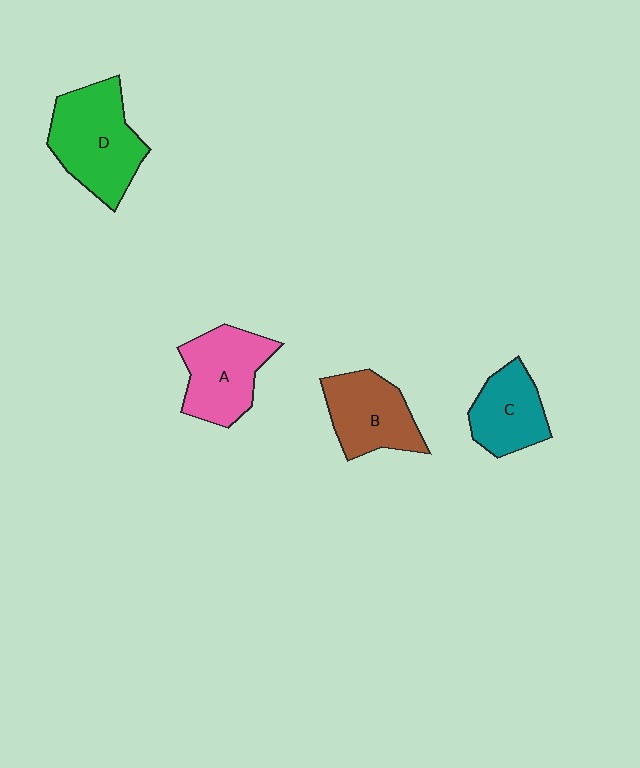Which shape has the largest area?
Shape D (green).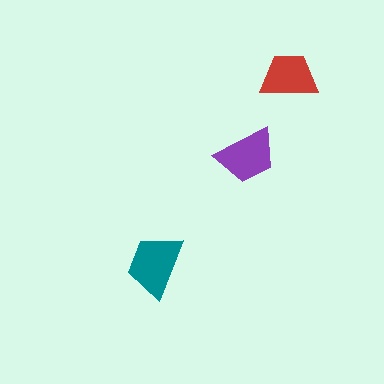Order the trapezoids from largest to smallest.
the teal one, the purple one, the red one.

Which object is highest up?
The red trapezoid is topmost.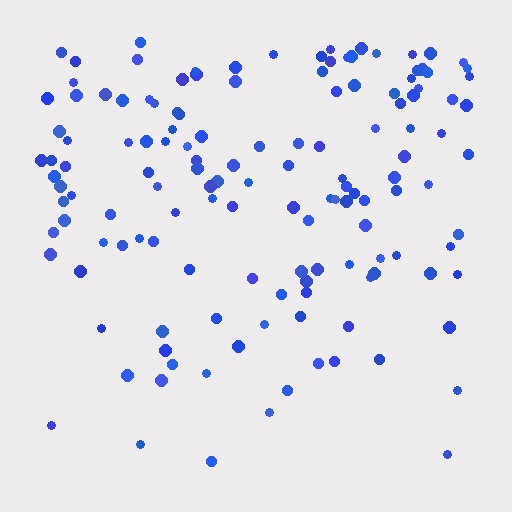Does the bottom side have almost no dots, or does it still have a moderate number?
Still a moderate number, just noticeably fewer than the top.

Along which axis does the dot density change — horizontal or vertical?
Vertical.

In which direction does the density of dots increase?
From bottom to top, with the top side densest.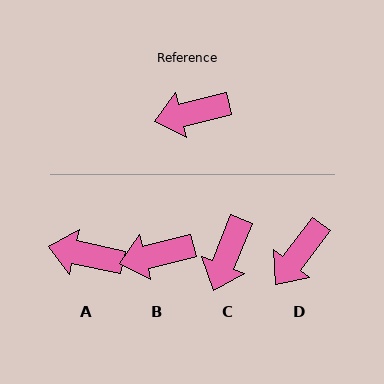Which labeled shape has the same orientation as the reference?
B.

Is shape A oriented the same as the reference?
No, it is off by about 26 degrees.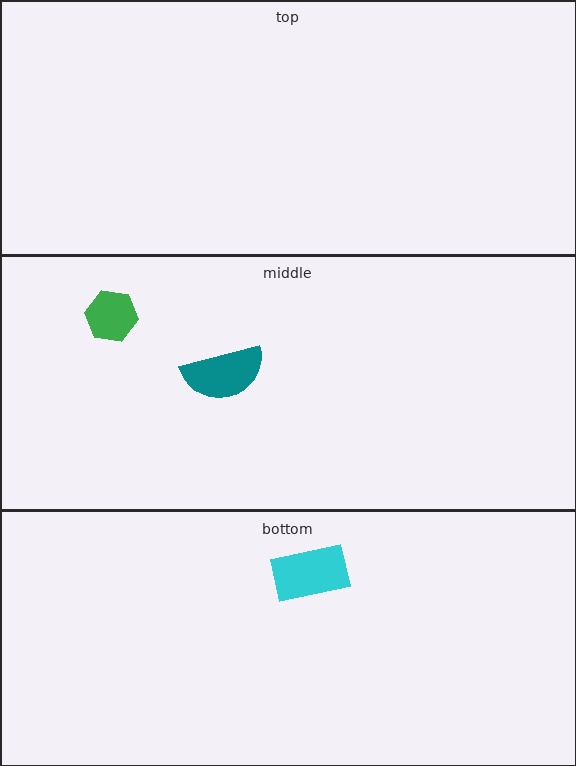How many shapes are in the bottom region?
1.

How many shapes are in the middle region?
2.